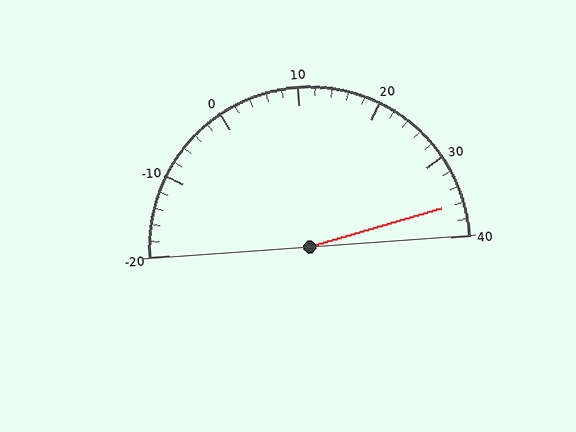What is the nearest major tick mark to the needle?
The nearest major tick mark is 40.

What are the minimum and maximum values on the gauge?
The gauge ranges from -20 to 40.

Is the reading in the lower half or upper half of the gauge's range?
The reading is in the upper half of the range (-20 to 40).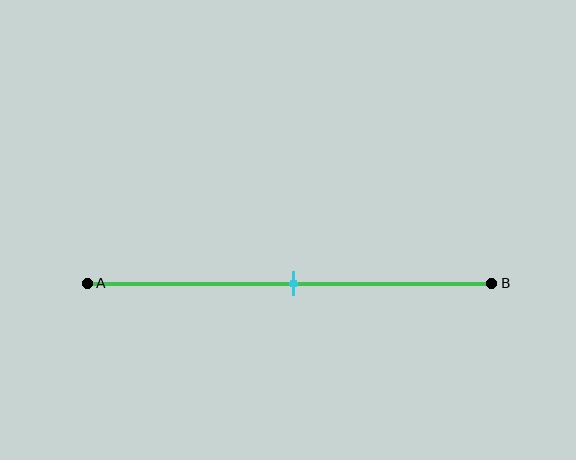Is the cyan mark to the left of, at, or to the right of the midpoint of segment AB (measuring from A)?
The cyan mark is approximately at the midpoint of segment AB.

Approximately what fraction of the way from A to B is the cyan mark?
The cyan mark is approximately 50% of the way from A to B.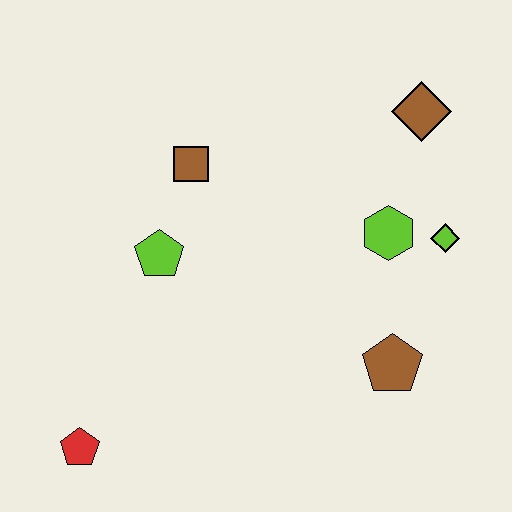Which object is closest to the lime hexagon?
The lime diamond is closest to the lime hexagon.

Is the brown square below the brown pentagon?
No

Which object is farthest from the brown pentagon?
The red pentagon is farthest from the brown pentagon.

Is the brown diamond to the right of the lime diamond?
No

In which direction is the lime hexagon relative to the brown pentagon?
The lime hexagon is above the brown pentagon.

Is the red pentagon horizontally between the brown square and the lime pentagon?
No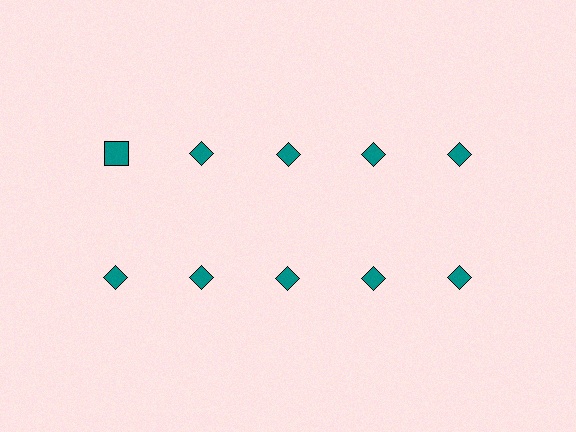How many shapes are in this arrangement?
There are 10 shapes arranged in a grid pattern.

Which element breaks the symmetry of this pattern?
The teal square in the top row, leftmost column breaks the symmetry. All other shapes are teal diamonds.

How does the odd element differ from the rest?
It has a different shape: square instead of diamond.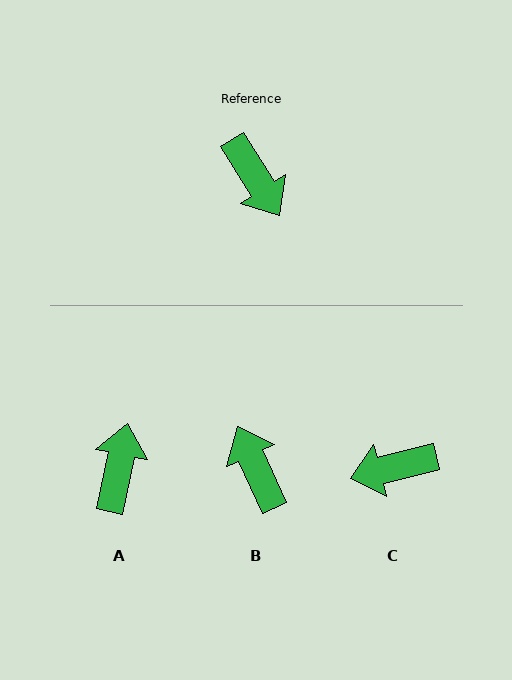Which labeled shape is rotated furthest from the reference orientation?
B, about 172 degrees away.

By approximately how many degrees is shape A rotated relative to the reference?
Approximately 136 degrees counter-clockwise.